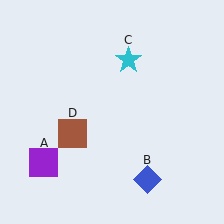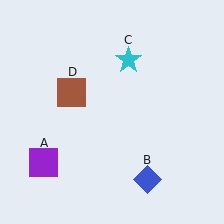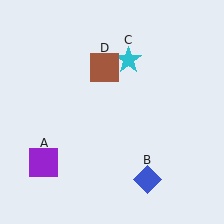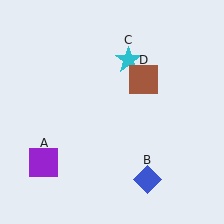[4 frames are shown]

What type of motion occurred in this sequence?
The brown square (object D) rotated clockwise around the center of the scene.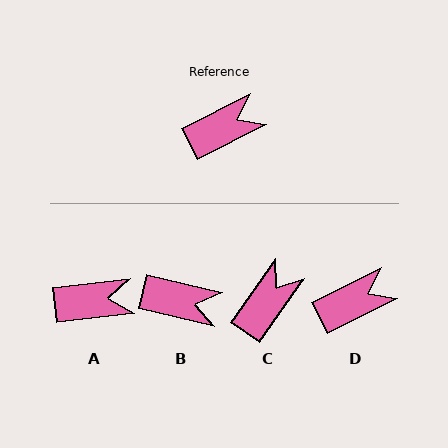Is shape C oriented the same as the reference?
No, it is off by about 28 degrees.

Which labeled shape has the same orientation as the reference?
D.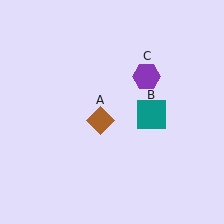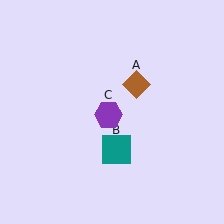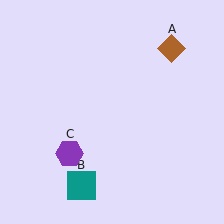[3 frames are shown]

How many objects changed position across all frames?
3 objects changed position: brown diamond (object A), teal square (object B), purple hexagon (object C).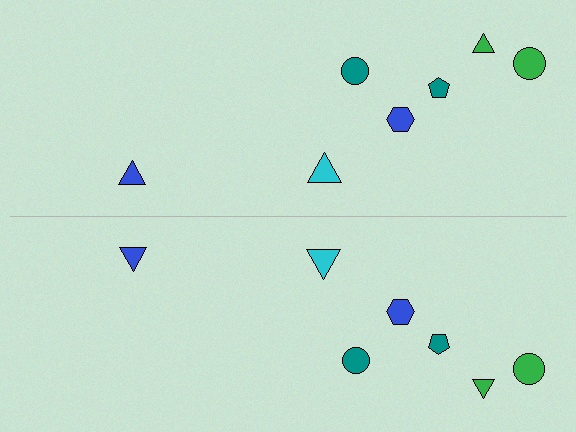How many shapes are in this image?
There are 14 shapes in this image.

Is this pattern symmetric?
Yes, this pattern has bilateral (reflection) symmetry.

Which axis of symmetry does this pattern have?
The pattern has a horizontal axis of symmetry running through the center of the image.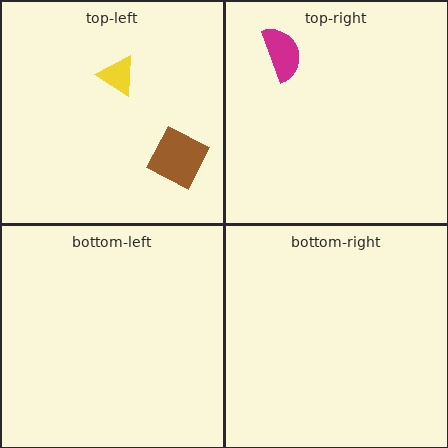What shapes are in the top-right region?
The magenta semicircle.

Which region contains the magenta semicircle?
The top-right region.